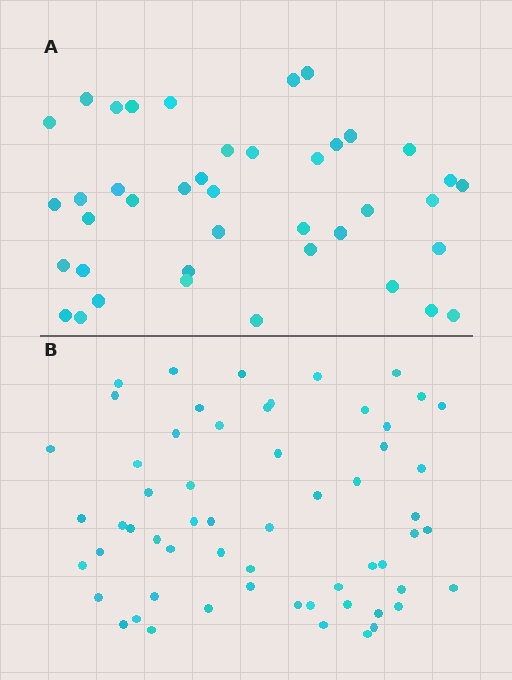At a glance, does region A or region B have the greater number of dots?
Region B (the bottom region) has more dots.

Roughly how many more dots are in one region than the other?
Region B has approximately 20 more dots than region A.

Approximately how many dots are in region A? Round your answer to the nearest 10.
About 40 dots. (The exact count is 41, which rounds to 40.)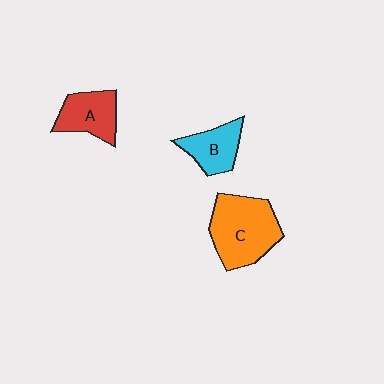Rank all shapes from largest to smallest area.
From largest to smallest: C (orange), A (red), B (cyan).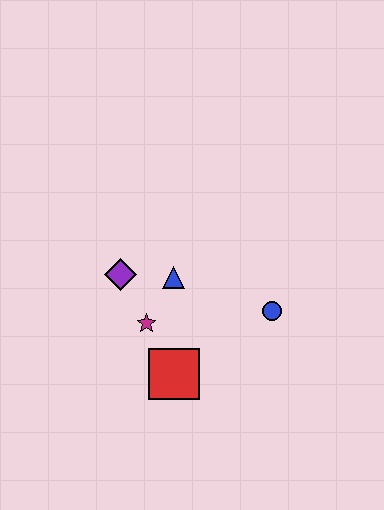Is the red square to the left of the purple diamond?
No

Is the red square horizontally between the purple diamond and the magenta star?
No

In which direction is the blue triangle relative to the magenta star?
The blue triangle is above the magenta star.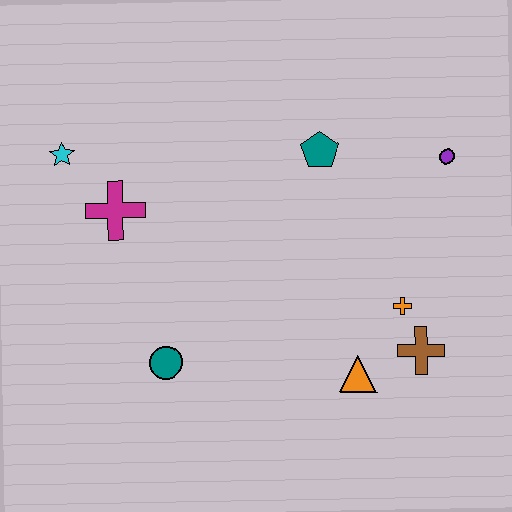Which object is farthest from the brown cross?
The cyan star is farthest from the brown cross.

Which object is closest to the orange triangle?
The brown cross is closest to the orange triangle.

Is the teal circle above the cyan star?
No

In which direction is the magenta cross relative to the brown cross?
The magenta cross is to the left of the brown cross.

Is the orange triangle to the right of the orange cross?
No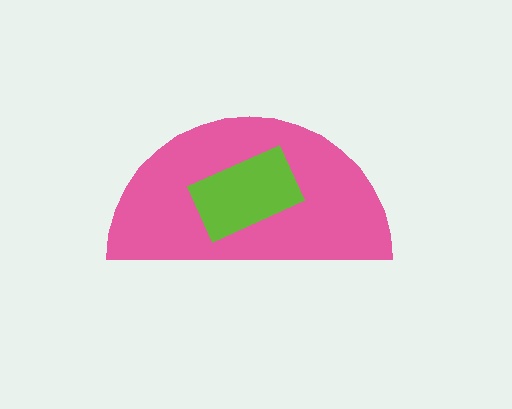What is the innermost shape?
The lime rectangle.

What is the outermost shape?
The pink semicircle.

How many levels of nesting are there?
2.